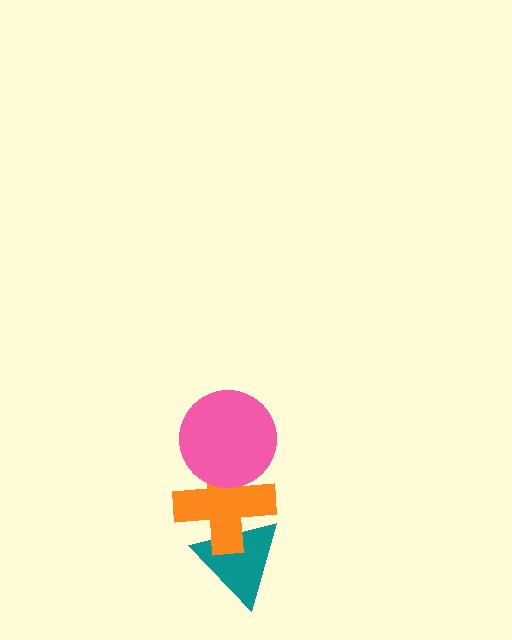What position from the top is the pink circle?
The pink circle is 1st from the top.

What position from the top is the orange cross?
The orange cross is 2nd from the top.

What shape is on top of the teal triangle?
The orange cross is on top of the teal triangle.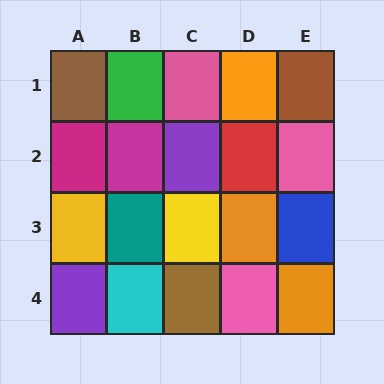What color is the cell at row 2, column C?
Purple.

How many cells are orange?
3 cells are orange.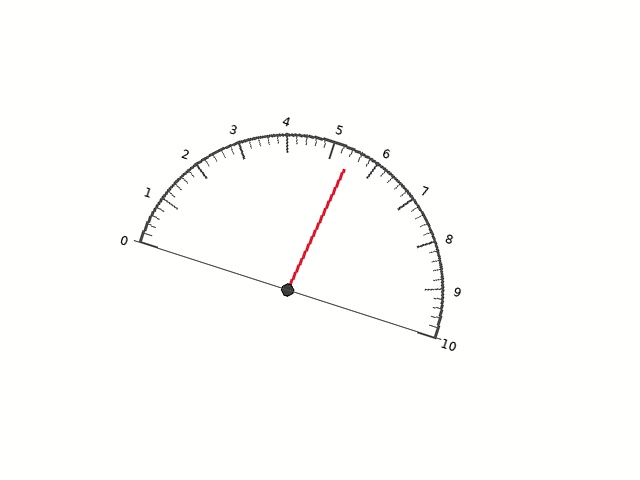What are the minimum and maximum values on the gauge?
The gauge ranges from 0 to 10.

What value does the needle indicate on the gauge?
The needle indicates approximately 5.4.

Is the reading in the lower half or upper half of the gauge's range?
The reading is in the upper half of the range (0 to 10).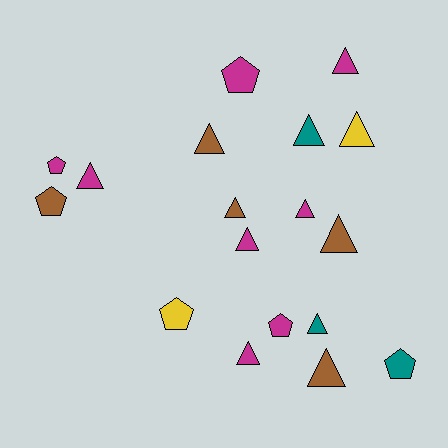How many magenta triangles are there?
There are 5 magenta triangles.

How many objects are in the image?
There are 18 objects.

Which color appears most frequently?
Magenta, with 8 objects.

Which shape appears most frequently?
Triangle, with 12 objects.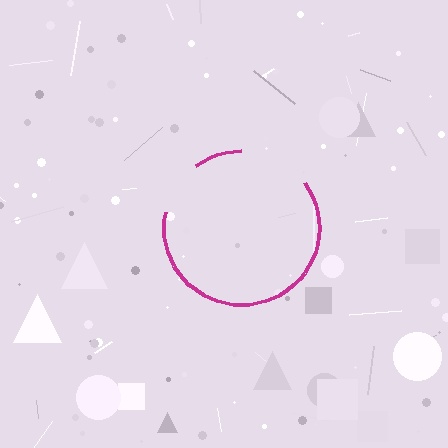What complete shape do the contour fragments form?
The contour fragments form a circle.